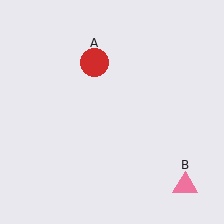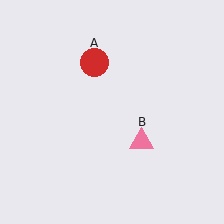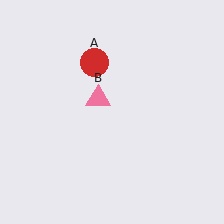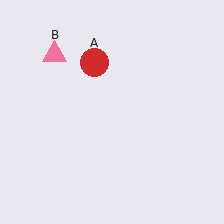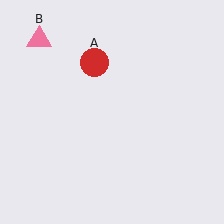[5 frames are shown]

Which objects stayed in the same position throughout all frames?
Red circle (object A) remained stationary.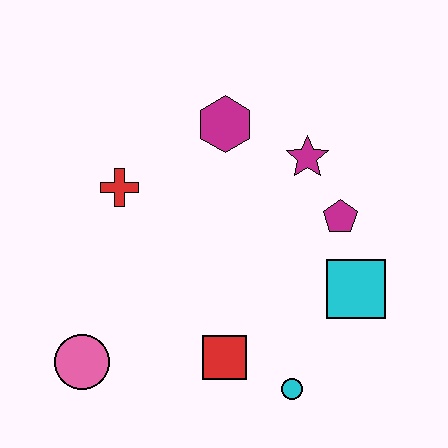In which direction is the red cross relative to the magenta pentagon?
The red cross is to the left of the magenta pentagon.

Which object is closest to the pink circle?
The red square is closest to the pink circle.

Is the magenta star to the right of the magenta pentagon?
No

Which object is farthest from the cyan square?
The pink circle is farthest from the cyan square.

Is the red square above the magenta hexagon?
No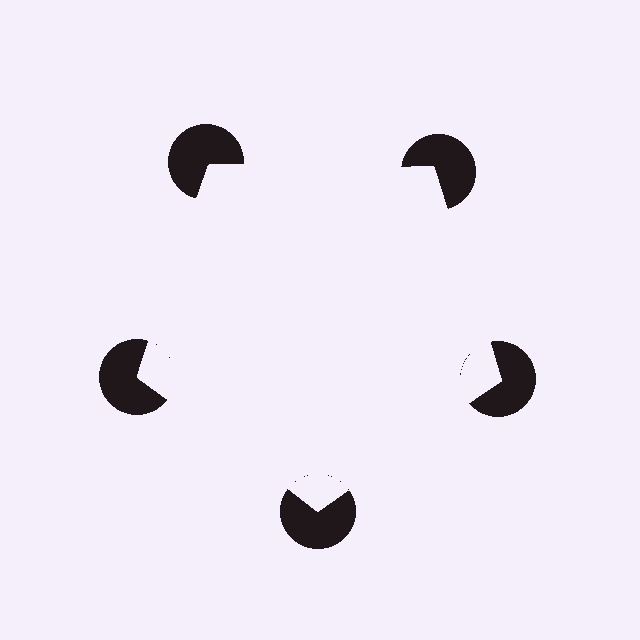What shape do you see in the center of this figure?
An illusory pentagon — its edges are inferred from the aligned wedge cuts in the pac-man discs, not physically drawn.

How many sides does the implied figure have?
5 sides.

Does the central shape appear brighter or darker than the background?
It typically appears slightly brighter than the background, even though no actual brightness change is drawn.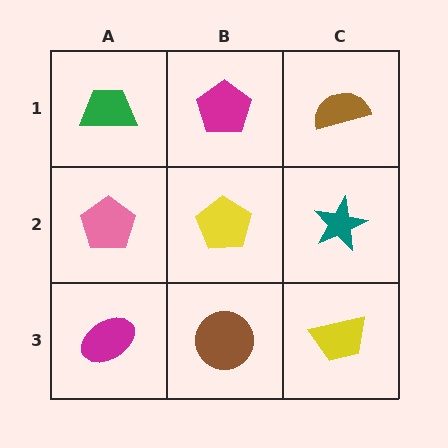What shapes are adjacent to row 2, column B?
A magenta pentagon (row 1, column B), a brown circle (row 3, column B), a pink pentagon (row 2, column A), a teal star (row 2, column C).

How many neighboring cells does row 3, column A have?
2.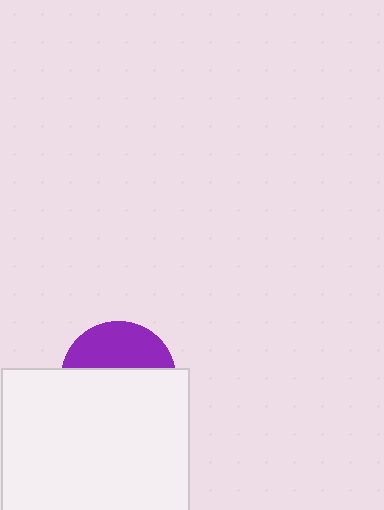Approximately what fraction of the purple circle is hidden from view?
Roughly 62% of the purple circle is hidden behind the white square.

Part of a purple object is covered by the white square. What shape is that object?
It is a circle.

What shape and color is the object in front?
The object in front is a white square.